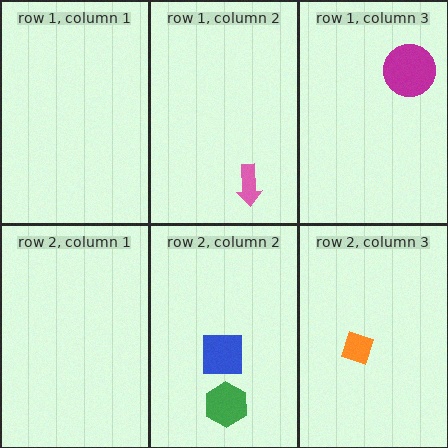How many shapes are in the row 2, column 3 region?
1.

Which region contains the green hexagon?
The row 2, column 2 region.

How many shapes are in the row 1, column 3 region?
1.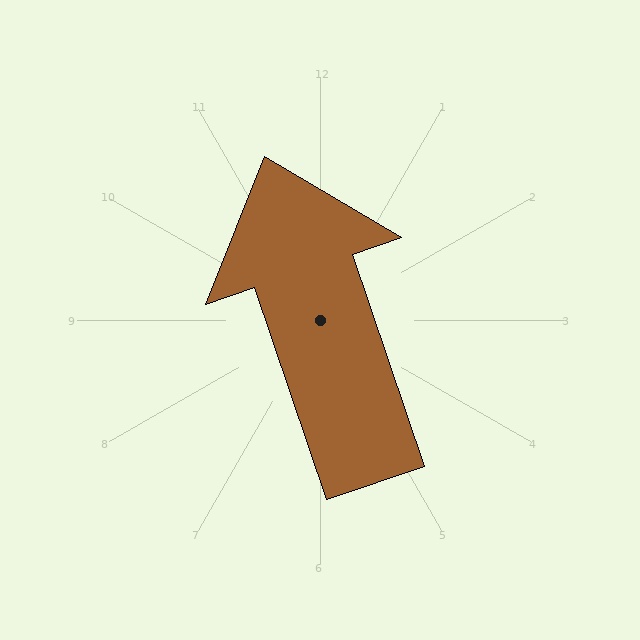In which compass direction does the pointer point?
North.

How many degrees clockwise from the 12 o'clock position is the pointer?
Approximately 341 degrees.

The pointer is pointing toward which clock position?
Roughly 11 o'clock.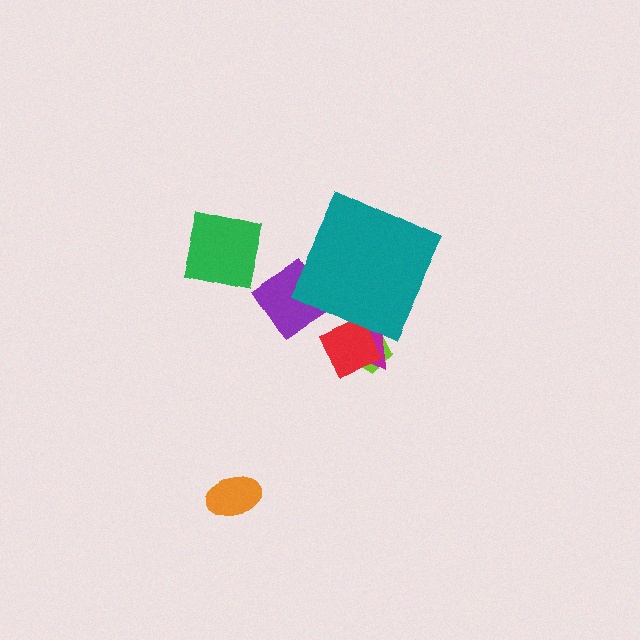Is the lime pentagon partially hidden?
Yes, the lime pentagon is partially hidden behind the teal diamond.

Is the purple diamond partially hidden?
Yes, the purple diamond is partially hidden behind the teal diamond.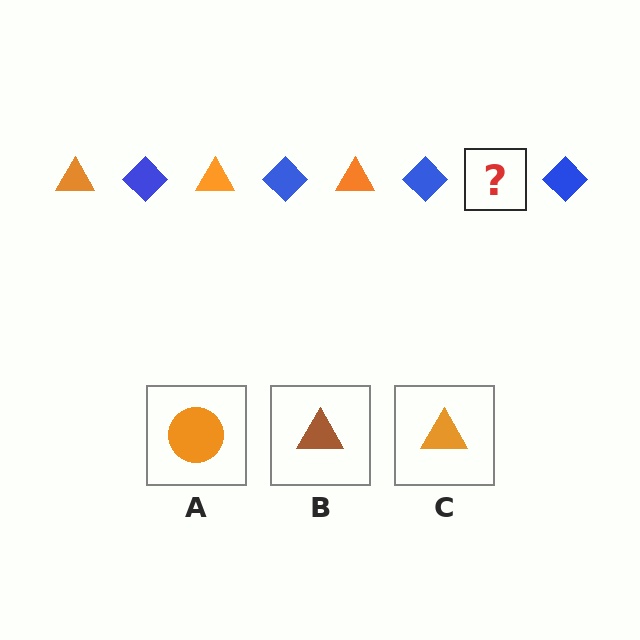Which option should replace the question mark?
Option C.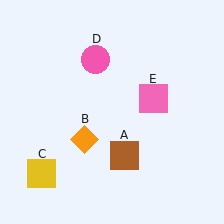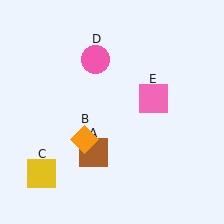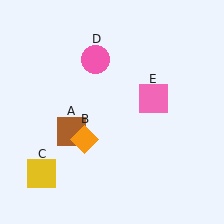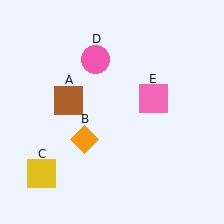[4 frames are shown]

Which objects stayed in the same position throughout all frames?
Orange diamond (object B) and yellow square (object C) and pink circle (object D) and pink square (object E) remained stationary.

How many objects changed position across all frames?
1 object changed position: brown square (object A).